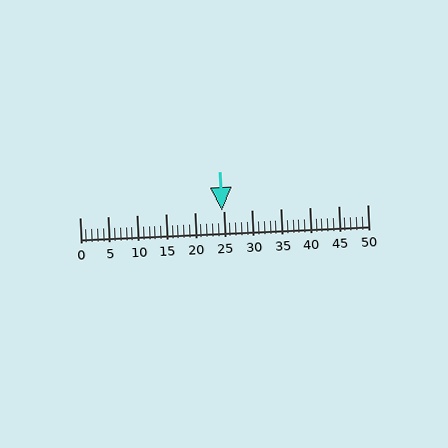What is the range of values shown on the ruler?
The ruler shows values from 0 to 50.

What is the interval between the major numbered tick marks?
The major tick marks are spaced 5 units apart.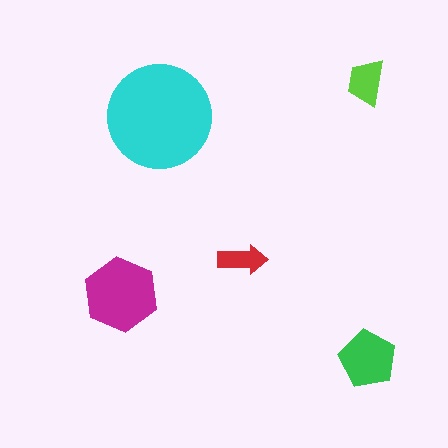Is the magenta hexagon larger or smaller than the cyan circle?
Smaller.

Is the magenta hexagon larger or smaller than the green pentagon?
Larger.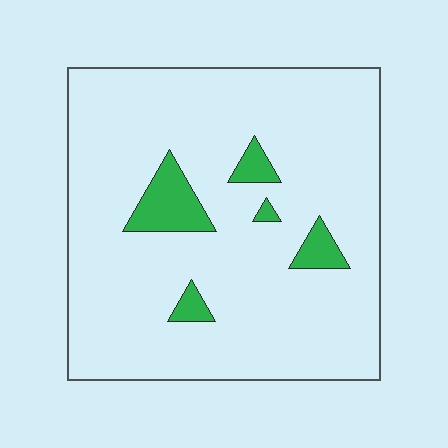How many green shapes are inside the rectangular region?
5.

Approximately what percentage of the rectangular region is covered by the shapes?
Approximately 10%.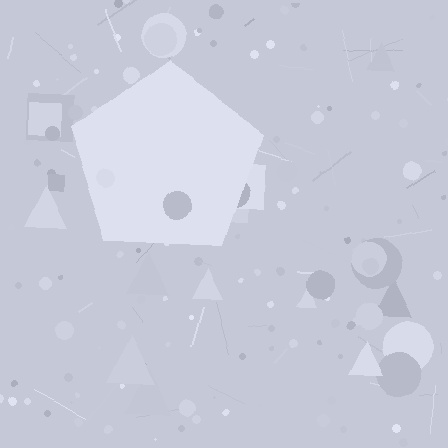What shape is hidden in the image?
A pentagon is hidden in the image.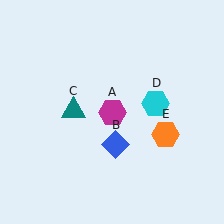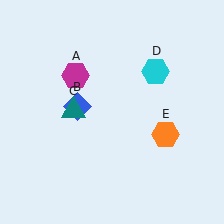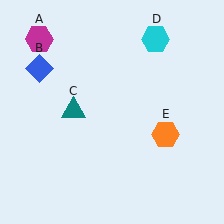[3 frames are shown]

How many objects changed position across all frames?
3 objects changed position: magenta hexagon (object A), blue diamond (object B), cyan hexagon (object D).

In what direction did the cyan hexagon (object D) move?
The cyan hexagon (object D) moved up.